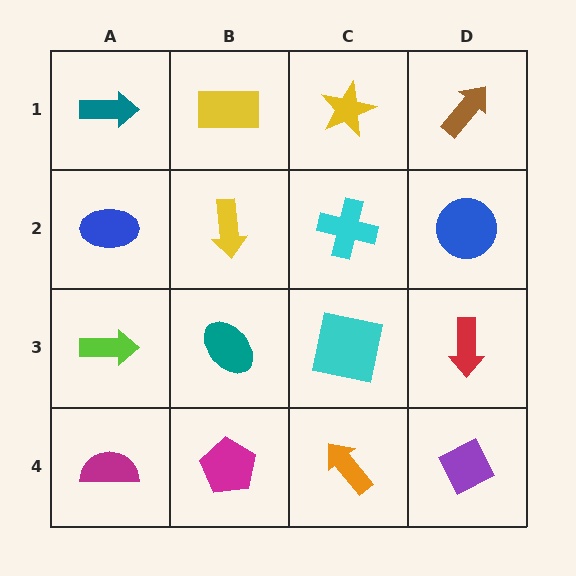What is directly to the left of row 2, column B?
A blue ellipse.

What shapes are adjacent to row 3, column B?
A yellow arrow (row 2, column B), a magenta pentagon (row 4, column B), a lime arrow (row 3, column A), a cyan square (row 3, column C).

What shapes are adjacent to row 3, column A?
A blue ellipse (row 2, column A), a magenta semicircle (row 4, column A), a teal ellipse (row 3, column B).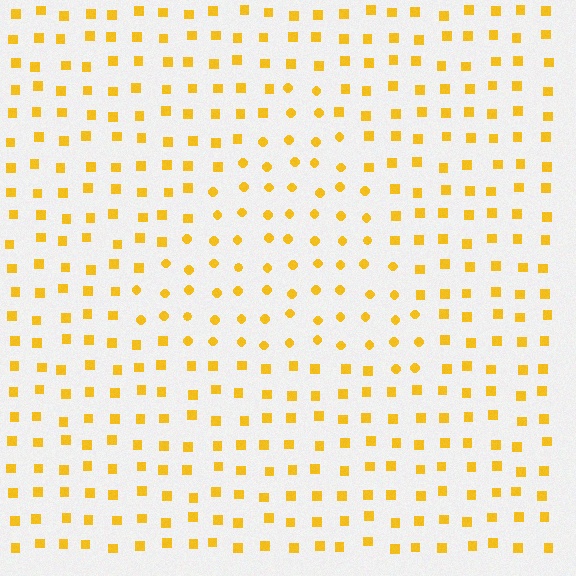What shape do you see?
I see a triangle.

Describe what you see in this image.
The image is filled with small yellow elements arranged in a uniform grid. A triangle-shaped region contains circles, while the surrounding area contains squares. The boundary is defined purely by the change in element shape.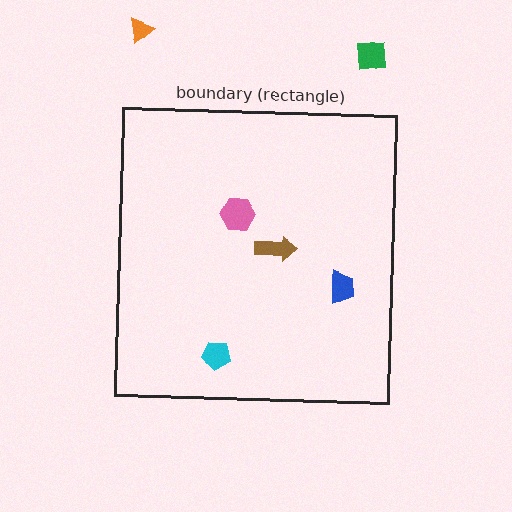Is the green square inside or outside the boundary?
Outside.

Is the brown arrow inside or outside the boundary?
Inside.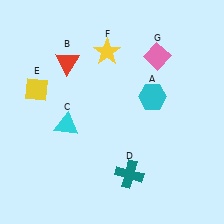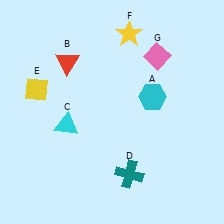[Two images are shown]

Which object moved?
The yellow star (F) moved right.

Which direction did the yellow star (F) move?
The yellow star (F) moved right.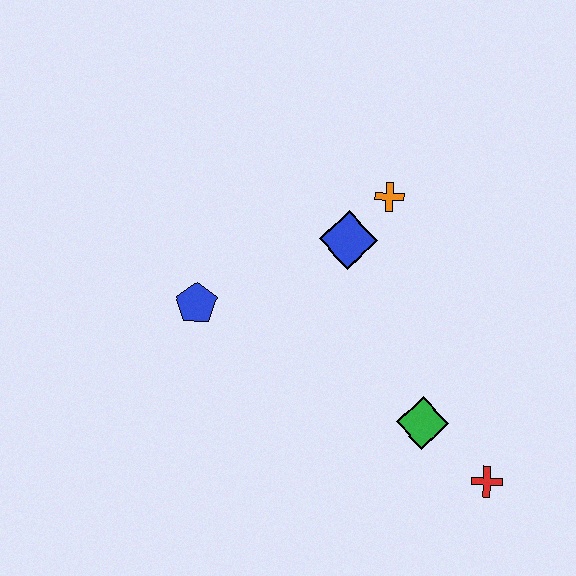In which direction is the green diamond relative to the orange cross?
The green diamond is below the orange cross.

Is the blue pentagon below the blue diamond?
Yes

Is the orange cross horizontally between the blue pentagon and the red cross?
Yes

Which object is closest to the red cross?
The green diamond is closest to the red cross.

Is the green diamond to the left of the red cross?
Yes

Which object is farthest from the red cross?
The blue pentagon is farthest from the red cross.